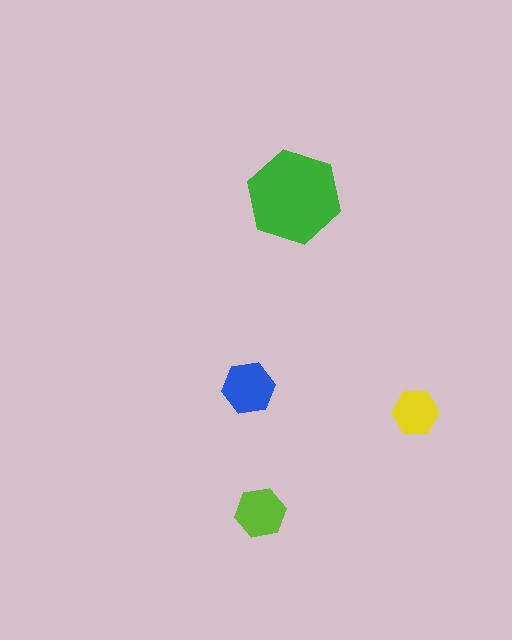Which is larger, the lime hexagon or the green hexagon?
The green one.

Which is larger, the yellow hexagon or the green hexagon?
The green one.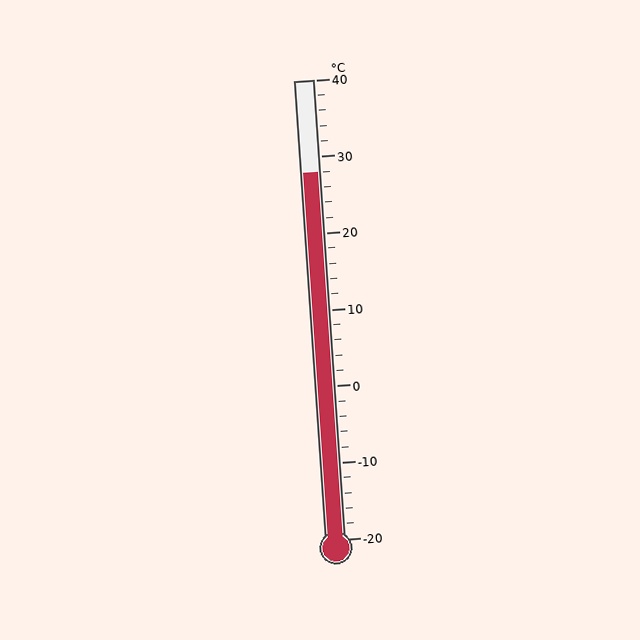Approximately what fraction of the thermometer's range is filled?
The thermometer is filled to approximately 80% of its range.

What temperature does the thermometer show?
The thermometer shows approximately 28°C.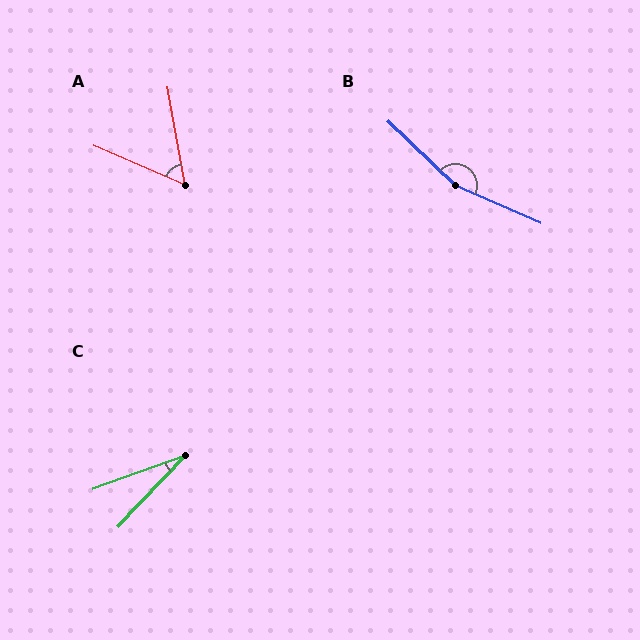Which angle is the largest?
B, at approximately 160 degrees.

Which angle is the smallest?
C, at approximately 26 degrees.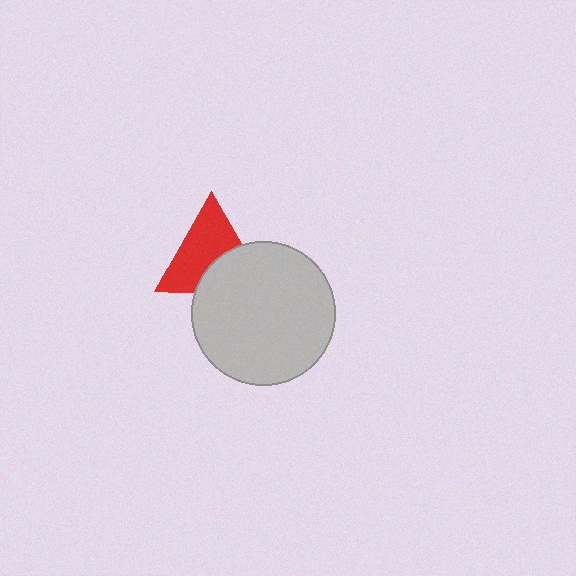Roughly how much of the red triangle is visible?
About half of it is visible (roughly 62%).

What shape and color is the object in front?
The object in front is a light gray circle.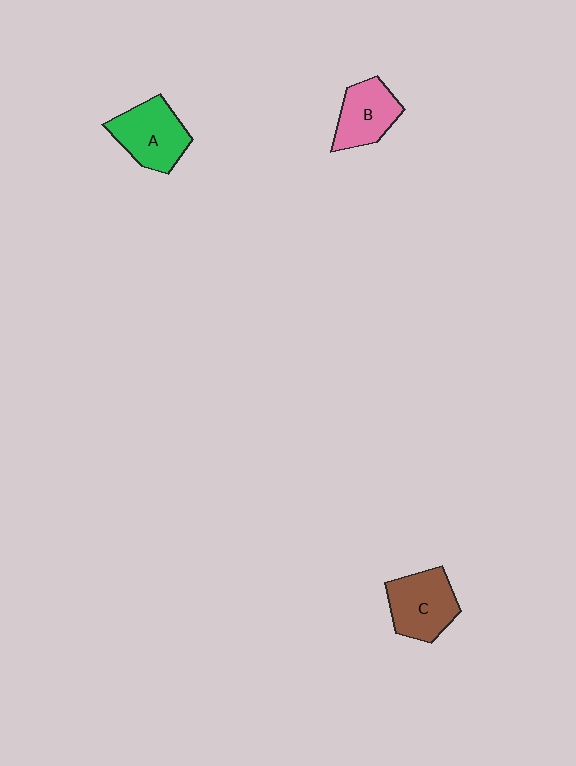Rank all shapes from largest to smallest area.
From largest to smallest: A (green), C (brown), B (pink).